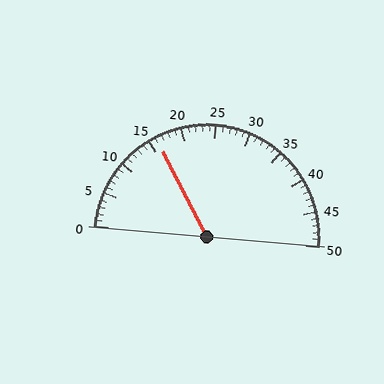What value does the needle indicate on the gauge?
The needle indicates approximately 16.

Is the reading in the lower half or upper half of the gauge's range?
The reading is in the lower half of the range (0 to 50).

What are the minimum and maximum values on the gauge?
The gauge ranges from 0 to 50.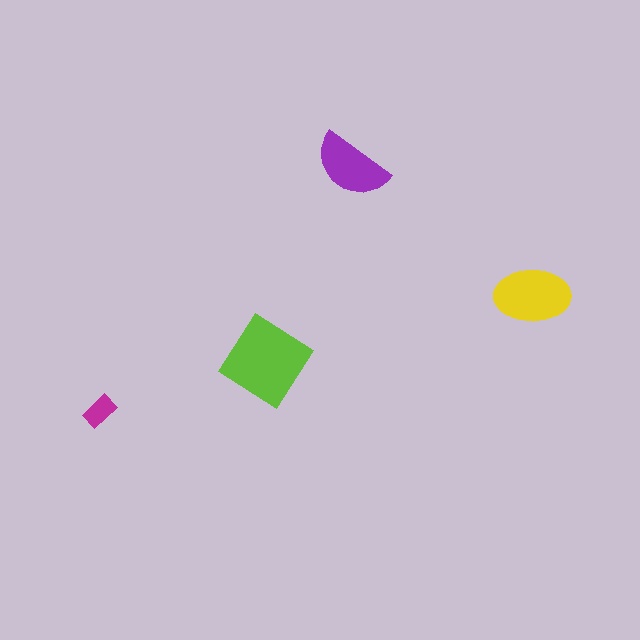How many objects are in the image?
There are 4 objects in the image.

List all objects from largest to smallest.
The lime diamond, the yellow ellipse, the purple semicircle, the magenta rectangle.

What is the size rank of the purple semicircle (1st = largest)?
3rd.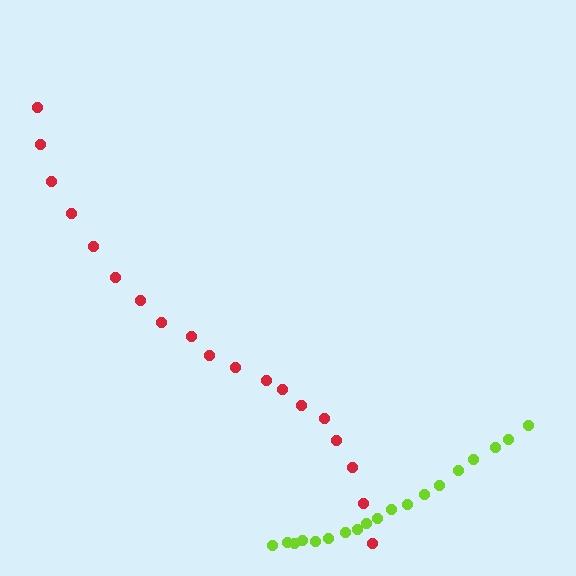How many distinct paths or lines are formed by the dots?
There are 2 distinct paths.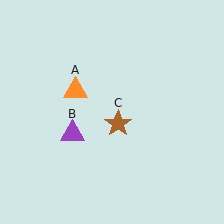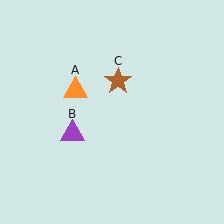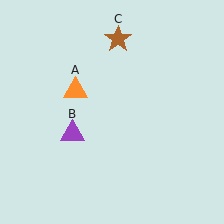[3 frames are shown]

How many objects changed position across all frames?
1 object changed position: brown star (object C).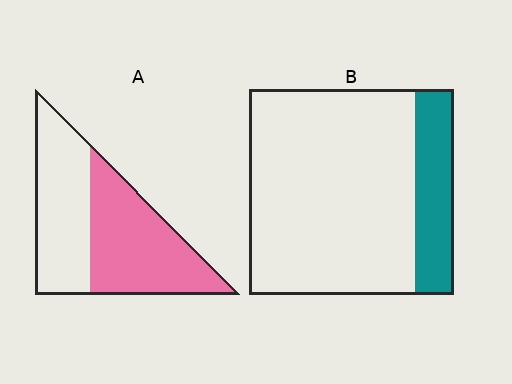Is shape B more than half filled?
No.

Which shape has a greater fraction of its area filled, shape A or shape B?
Shape A.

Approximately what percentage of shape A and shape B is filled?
A is approximately 55% and B is approximately 20%.